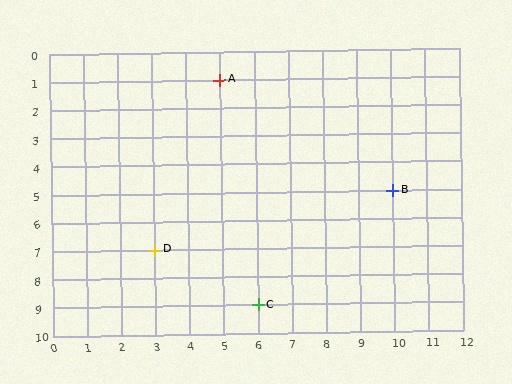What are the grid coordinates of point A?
Point A is at grid coordinates (5, 1).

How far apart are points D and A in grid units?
Points D and A are 2 columns and 6 rows apart (about 6.3 grid units diagonally).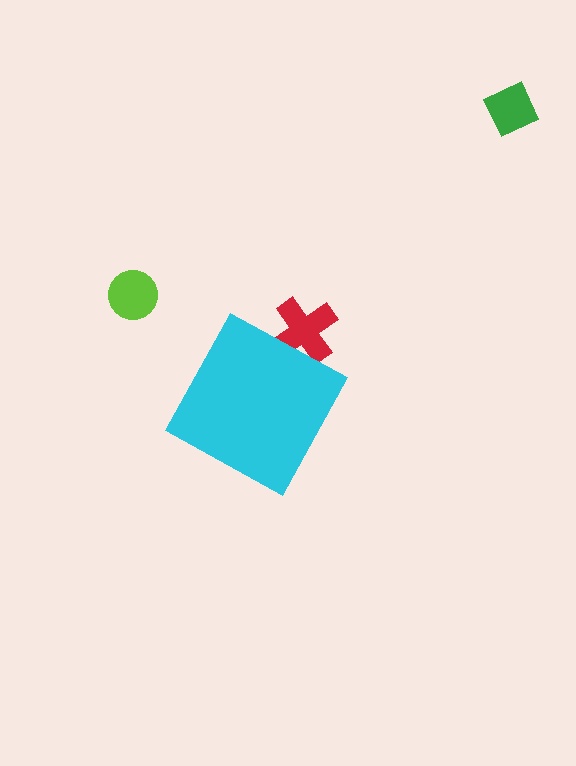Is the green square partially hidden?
No, the green square is fully visible.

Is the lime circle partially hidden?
No, the lime circle is fully visible.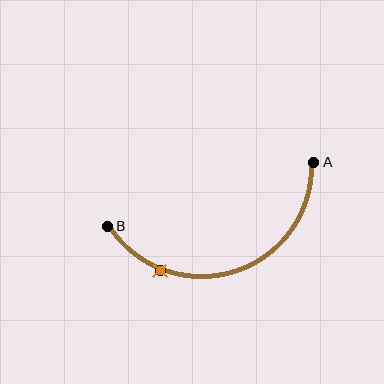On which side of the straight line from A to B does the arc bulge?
The arc bulges below the straight line connecting A and B.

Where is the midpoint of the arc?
The arc midpoint is the point on the curve farthest from the straight line joining A and B. It sits below that line.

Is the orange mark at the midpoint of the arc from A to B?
No. The orange mark lies on the arc but is closer to endpoint B. The arc midpoint would be at the point on the curve equidistant along the arc from both A and B.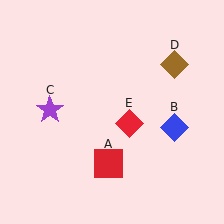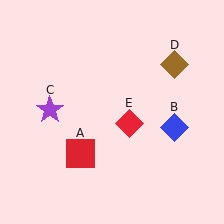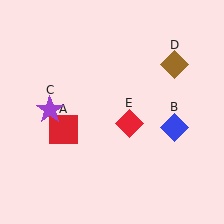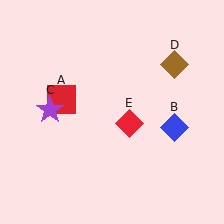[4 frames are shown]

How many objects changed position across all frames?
1 object changed position: red square (object A).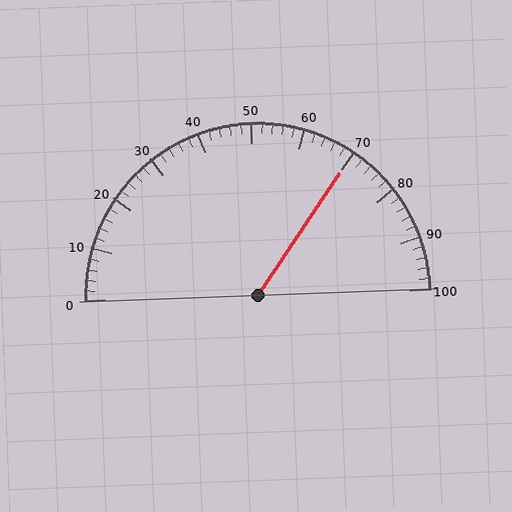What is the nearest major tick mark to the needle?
The nearest major tick mark is 70.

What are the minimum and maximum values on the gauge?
The gauge ranges from 0 to 100.